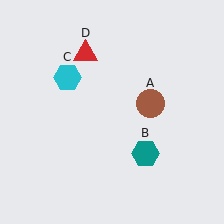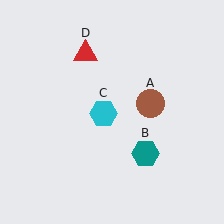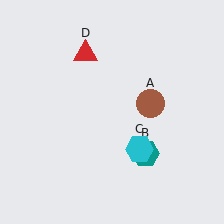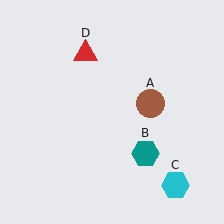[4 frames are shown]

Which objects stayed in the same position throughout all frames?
Brown circle (object A) and teal hexagon (object B) and red triangle (object D) remained stationary.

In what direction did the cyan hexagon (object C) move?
The cyan hexagon (object C) moved down and to the right.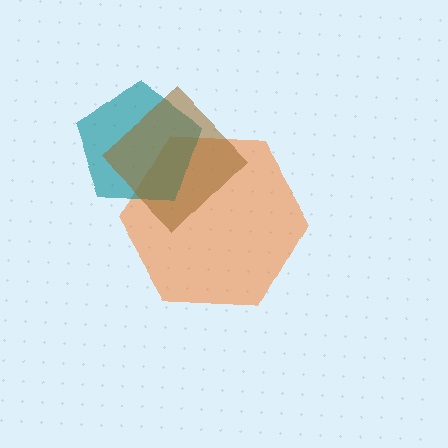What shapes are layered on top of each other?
The layered shapes are: an orange hexagon, a teal pentagon, a brown diamond.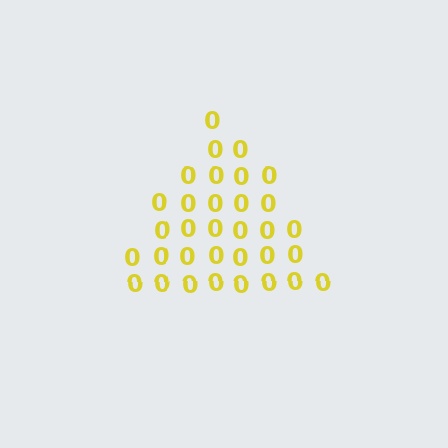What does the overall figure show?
The overall figure shows a triangle.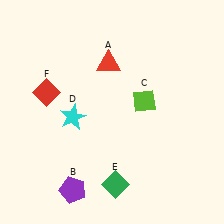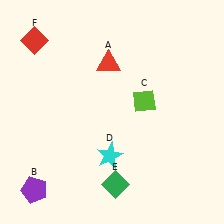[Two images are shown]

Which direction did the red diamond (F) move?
The red diamond (F) moved up.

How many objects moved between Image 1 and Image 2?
3 objects moved between the two images.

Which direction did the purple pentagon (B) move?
The purple pentagon (B) moved left.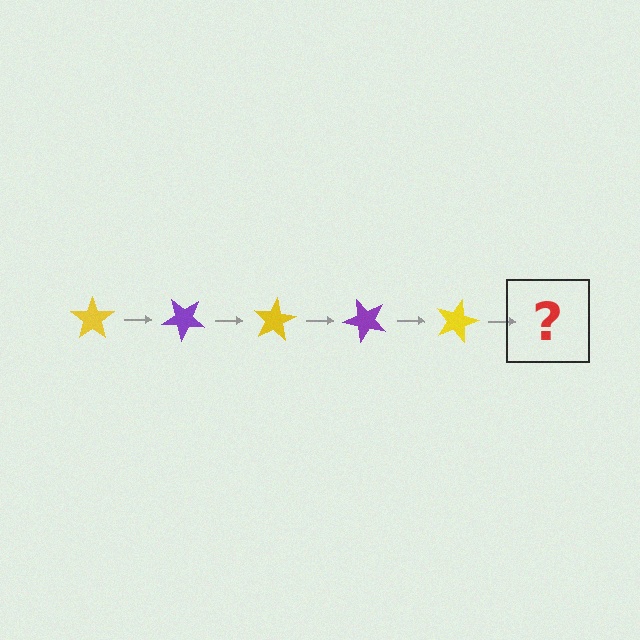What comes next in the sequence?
The next element should be a purple star, rotated 200 degrees from the start.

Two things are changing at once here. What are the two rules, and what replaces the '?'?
The two rules are that it rotates 40 degrees each step and the color cycles through yellow and purple. The '?' should be a purple star, rotated 200 degrees from the start.